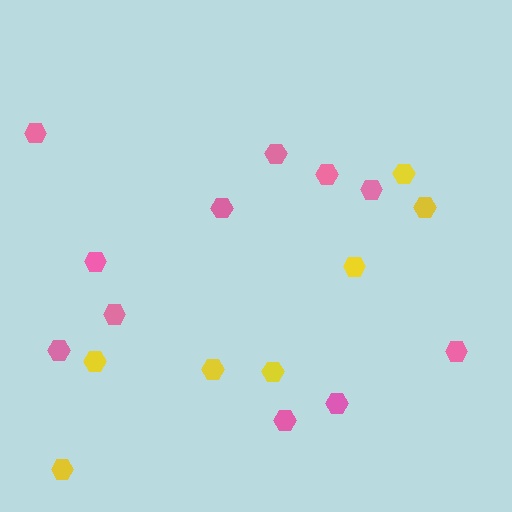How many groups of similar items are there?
There are 2 groups: one group of yellow hexagons (7) and one group of pink hexagons (11).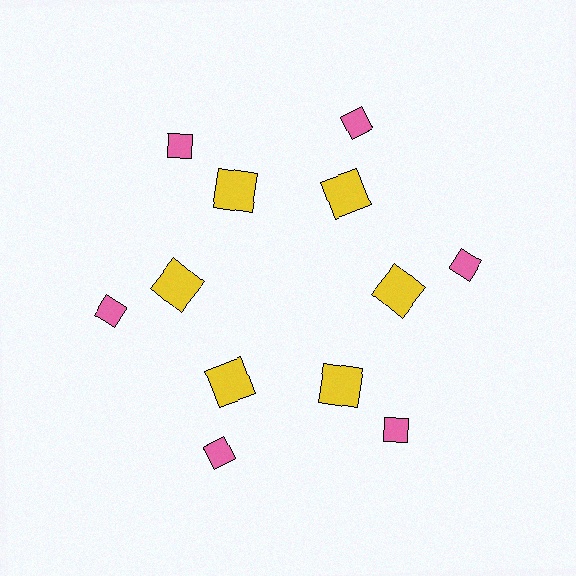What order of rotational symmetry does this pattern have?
This pattern has 6-fold rotational symmetry.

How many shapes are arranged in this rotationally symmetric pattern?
There are 12 shapes, arranged in 6 groups of 2.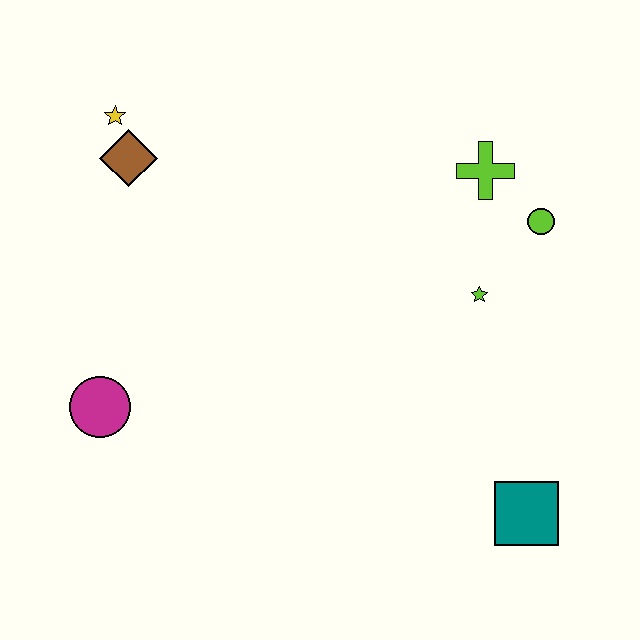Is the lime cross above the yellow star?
No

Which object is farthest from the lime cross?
The magenta circle is farthest from the lime cross.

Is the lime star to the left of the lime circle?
Yes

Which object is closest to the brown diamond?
The yellow star is closest to the brown diamond.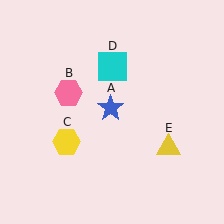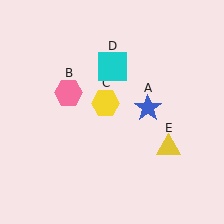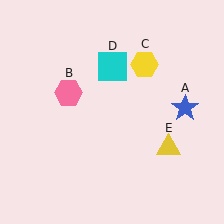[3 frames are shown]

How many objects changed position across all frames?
2 objects changed position: blue star (object A), yellow hexagon (object C).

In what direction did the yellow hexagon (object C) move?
The yellow hexagon (object C) moved up and to the right.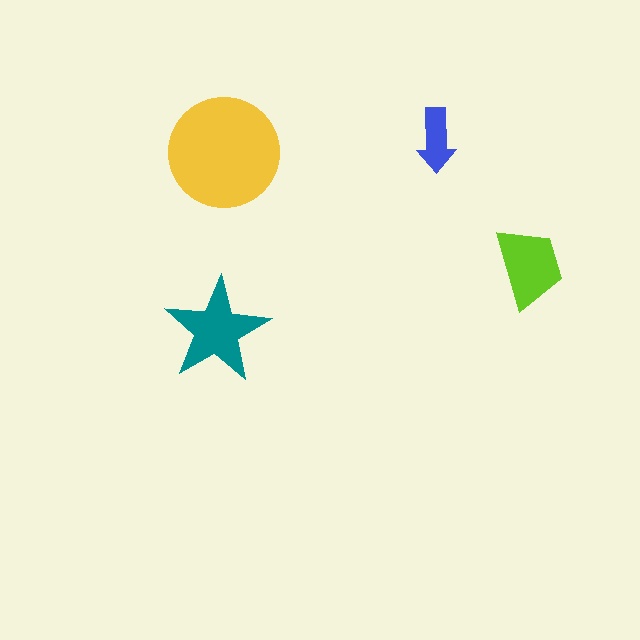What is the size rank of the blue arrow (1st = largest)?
4th.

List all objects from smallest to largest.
The blue arrow, the lime trapezoid, the teal star, the yellow circle.